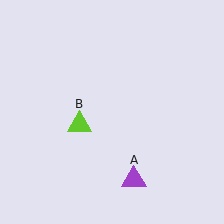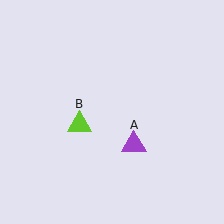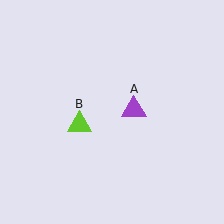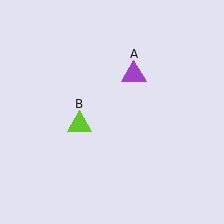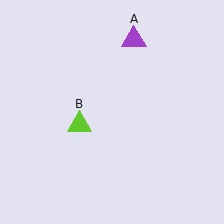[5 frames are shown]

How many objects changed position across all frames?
1 object changed position: purple triangle (object A).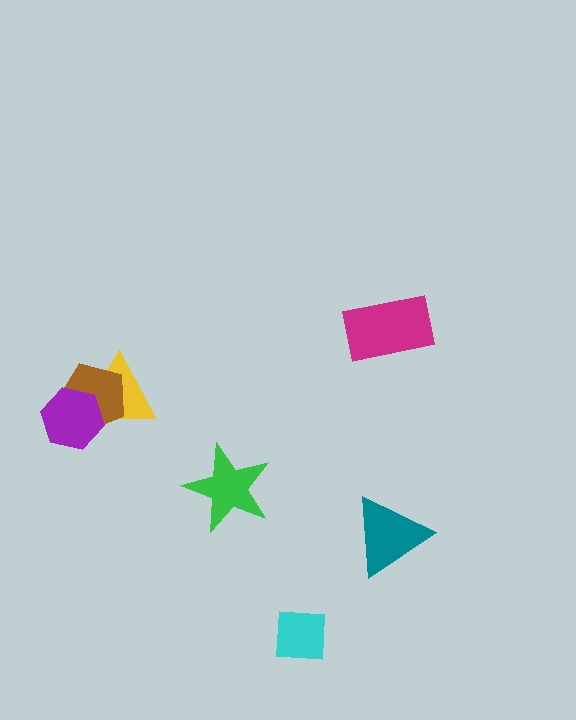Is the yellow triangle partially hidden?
Yes, it is partially covered by another shape.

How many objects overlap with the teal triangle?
0 objects overlap with the teal triangle.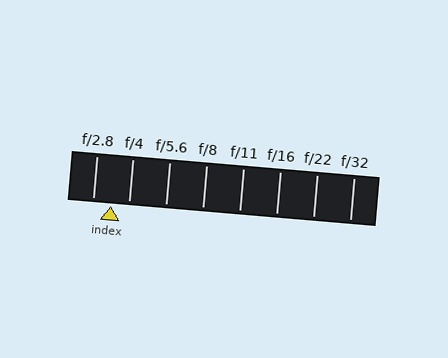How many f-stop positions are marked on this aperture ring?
There are 8 f-stop positions marked.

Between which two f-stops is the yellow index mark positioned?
The index mark is between f/2.8 and f/4.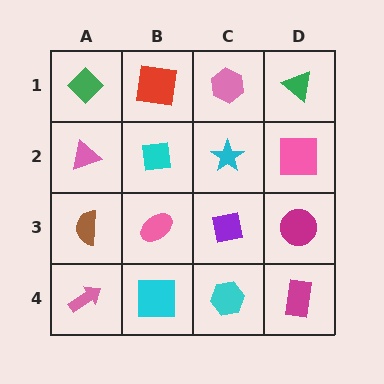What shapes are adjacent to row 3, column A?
A pink triangle (row 2, column A), a pink arrow (row 4, column A), a pink ellipse (row 3, column B).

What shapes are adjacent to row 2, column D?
A green triangle (row 1, column D), a magenta circle (row 3, column D), a cyan star (row 2, column C).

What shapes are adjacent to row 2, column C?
A pink hexagon (row 1, column C), a purple square (row 3, column C), a cyan square (row 2, column B), a pink square (row 2, column D).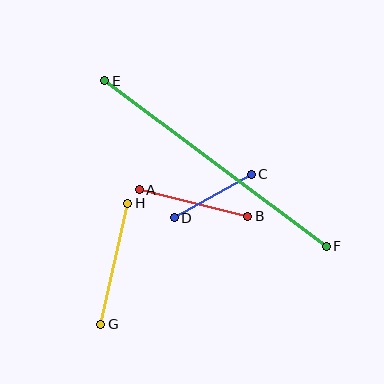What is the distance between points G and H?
The distance is approximately 124 pixels.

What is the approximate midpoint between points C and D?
The midpoint is at approximately (213, 196) pixels.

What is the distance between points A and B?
The distance is approximately 112 pixels.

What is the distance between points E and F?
The distance is approximately 277 pixels.